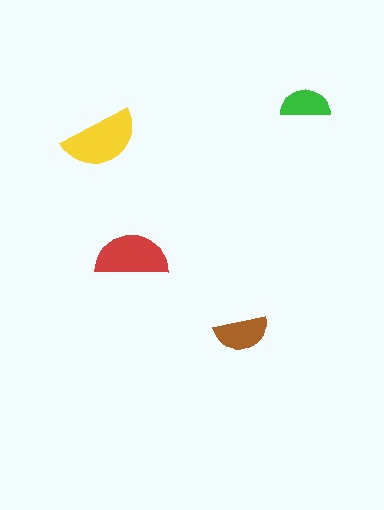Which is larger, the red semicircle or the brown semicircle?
The red one.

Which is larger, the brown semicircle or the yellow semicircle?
The yellow one.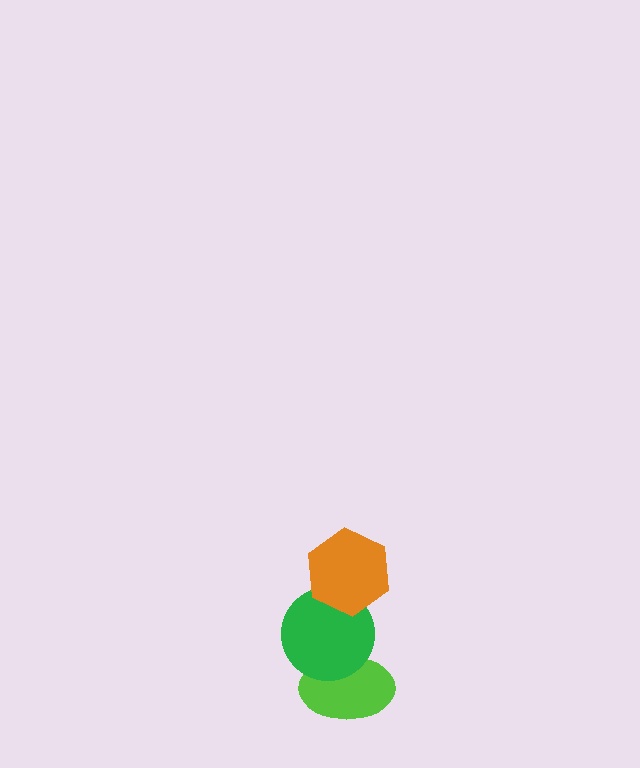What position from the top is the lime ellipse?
The lime ellipse is 3rd from the top.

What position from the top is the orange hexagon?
The orange hexagon is 1st from the top.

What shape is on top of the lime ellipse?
The green circle is on top of the lime ellipse.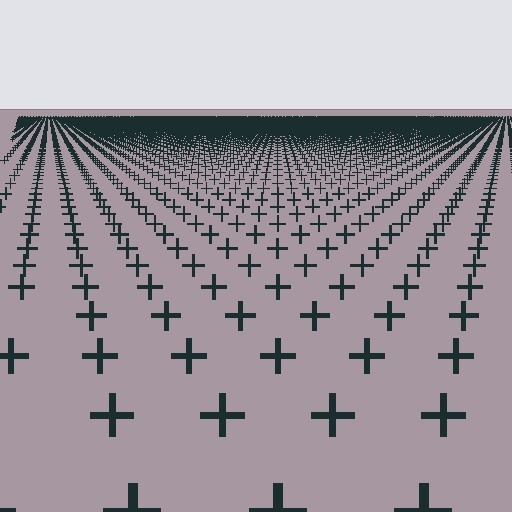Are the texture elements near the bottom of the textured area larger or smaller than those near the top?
Larger. Near the bottom, elements are closer to the viewer and appear at a bigger on-screen size.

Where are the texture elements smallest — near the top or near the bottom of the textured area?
Near the top.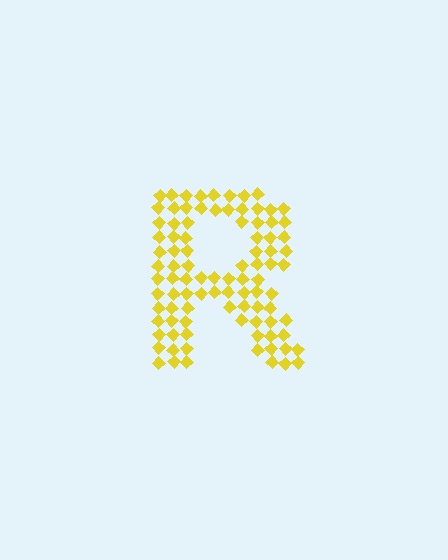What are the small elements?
The small elements are diamonds.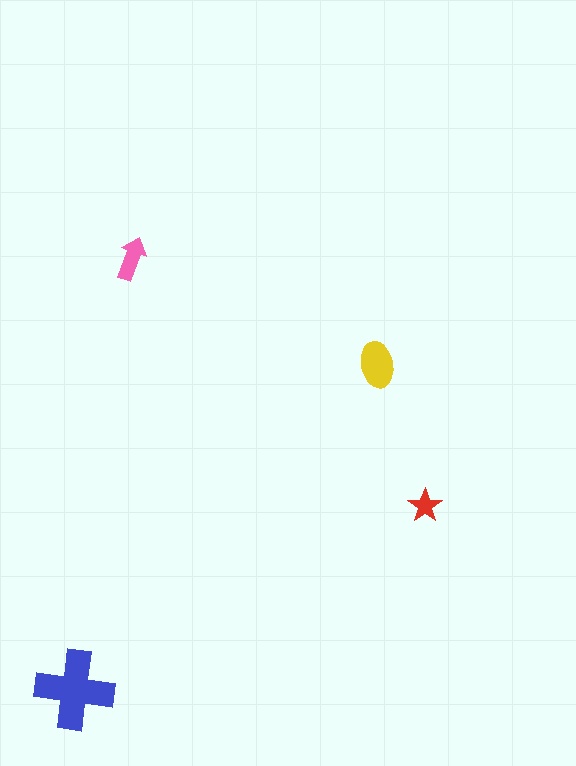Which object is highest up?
The pink arrow is topmost.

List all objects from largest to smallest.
The blue cross, the yellow ellipse, the pink arrow, the red star.